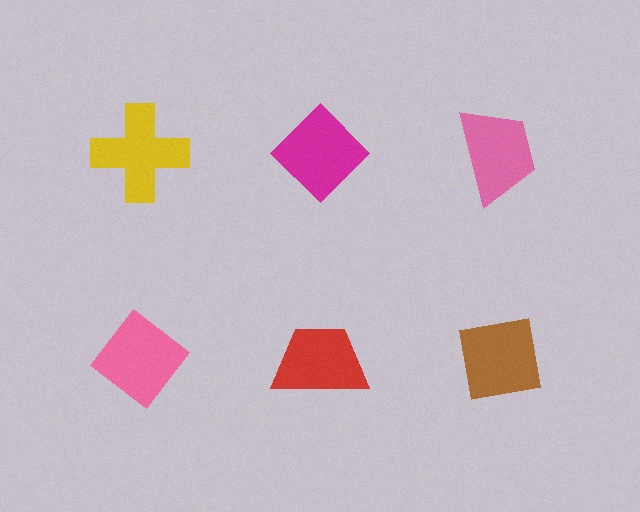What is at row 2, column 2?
A red trapezoid.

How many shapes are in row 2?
3 shapes.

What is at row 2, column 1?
A pink diamond.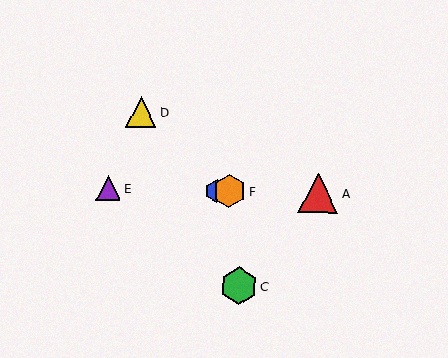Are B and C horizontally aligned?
No, B is at y≈191 and C is at y≈286.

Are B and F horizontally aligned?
Yes, both are at y≈191.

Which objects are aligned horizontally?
Objects A, B, E, F are aligned horizontally.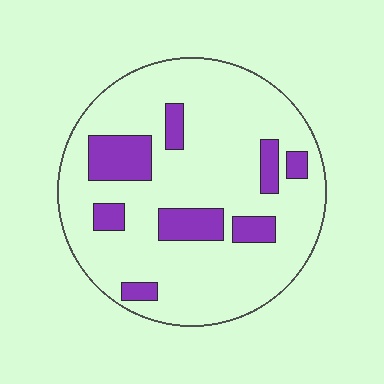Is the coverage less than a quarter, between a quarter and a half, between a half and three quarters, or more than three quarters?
Less than a quarter.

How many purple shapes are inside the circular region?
8.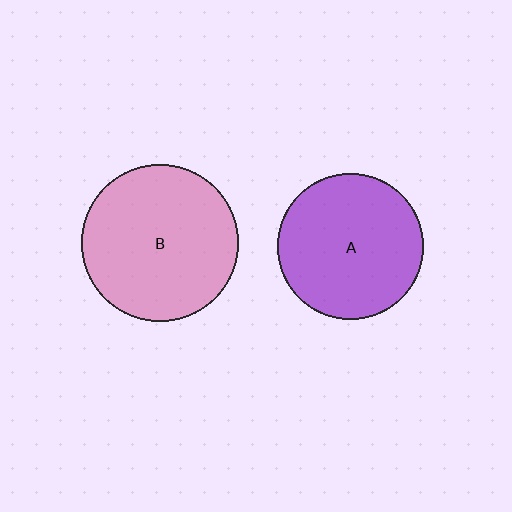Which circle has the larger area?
Circle B (pink).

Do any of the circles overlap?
No, none of the circles overlap.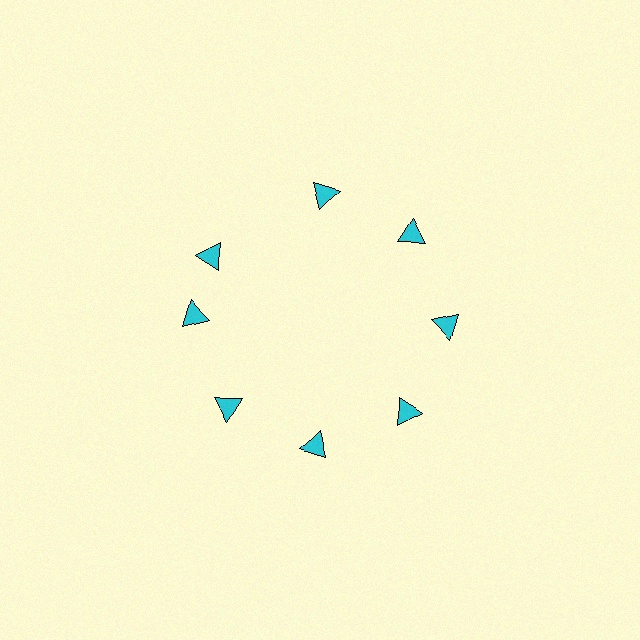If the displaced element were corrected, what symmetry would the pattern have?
It would have 8-fold rotational symmetry — the pattern would map onto itself every 45 degrees.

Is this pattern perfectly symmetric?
No. The 8 cyan triangles are arranged in a ring, but one element near the 10 o'clock position is rotated out of alignment along the ring, breaking the 8-fold rotational symmetry.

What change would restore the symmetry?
The symmetry would be restored by rotating it back into even spacing with its neighbors so that all 8 triangles sit at equal angles and equal distance from the center.